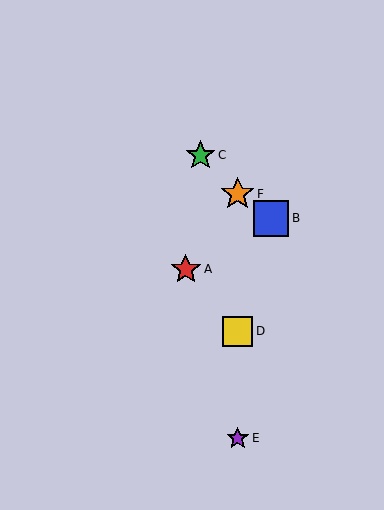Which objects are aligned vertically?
Objects D, E, F are aligned vertically.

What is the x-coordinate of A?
Object A is at x≈186.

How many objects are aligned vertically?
3 objects (D, E, F) are aligned vertically.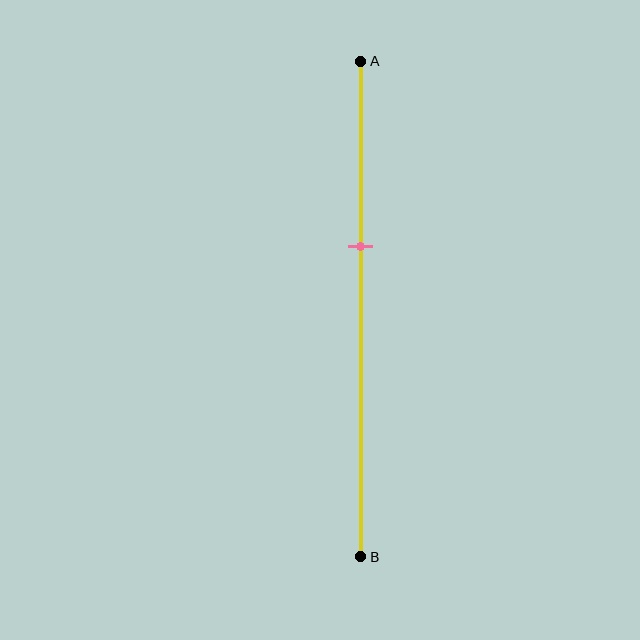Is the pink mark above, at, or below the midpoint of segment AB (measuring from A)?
The pink mark is above the midpoint of segment AB.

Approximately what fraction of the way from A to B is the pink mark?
The pink mark is approximately 35% of the way from A to B.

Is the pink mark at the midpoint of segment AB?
No, the mark is at about 35% from A, not at the 50% midpoint.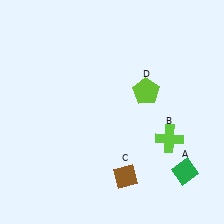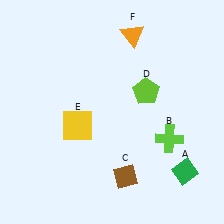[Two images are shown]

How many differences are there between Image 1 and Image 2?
There are 2 differences between the two images.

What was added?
A yellow square (E), an orange triangle (F) were added in Image 2.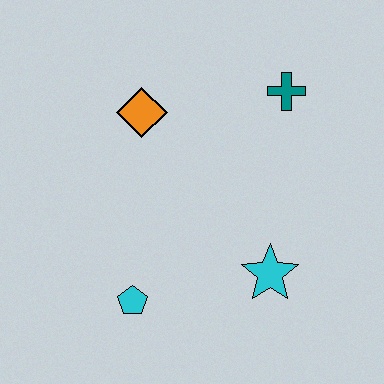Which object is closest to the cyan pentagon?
The cyan star is closest to the cyan pentagon.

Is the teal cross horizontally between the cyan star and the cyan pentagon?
No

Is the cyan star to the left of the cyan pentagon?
No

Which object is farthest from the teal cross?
The cyan pentagon is farthest from the teal cross.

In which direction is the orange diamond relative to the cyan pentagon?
The orange diamond is above the cyan pentagon.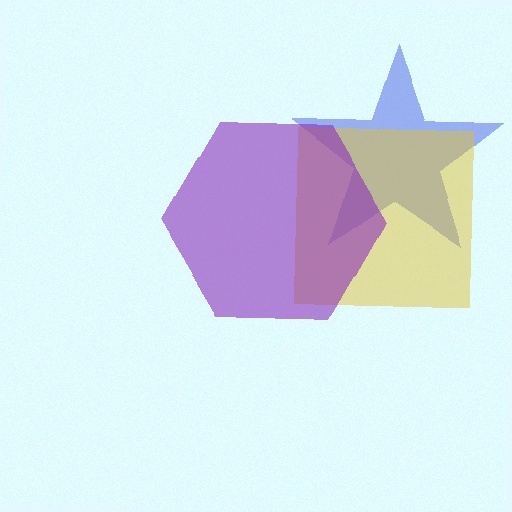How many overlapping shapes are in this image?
There are 3 overlapping shapes in the image.